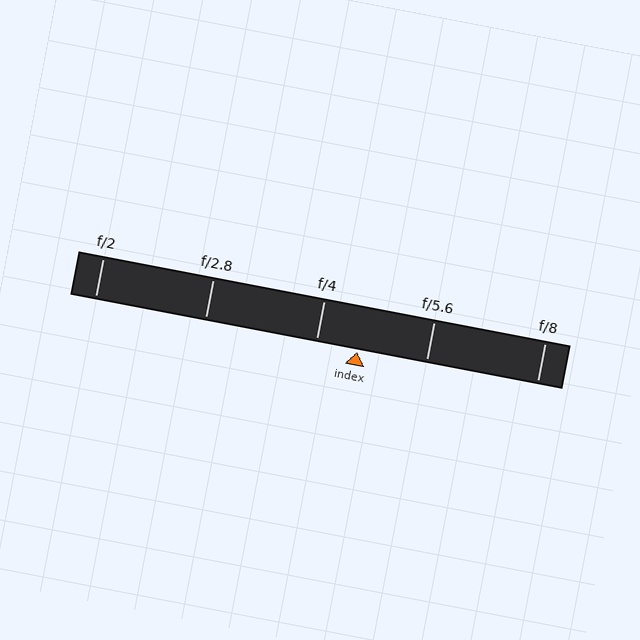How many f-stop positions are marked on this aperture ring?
There are 5 f-stop positions marked.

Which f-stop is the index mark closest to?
The index mark is closest to f/4.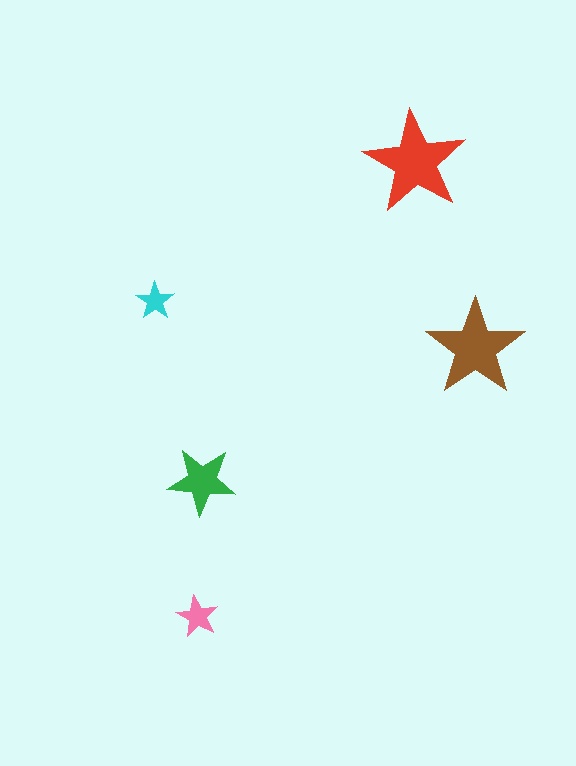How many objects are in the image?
There are 5 objects in the image.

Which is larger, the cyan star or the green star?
The green one.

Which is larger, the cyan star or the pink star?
The pink one.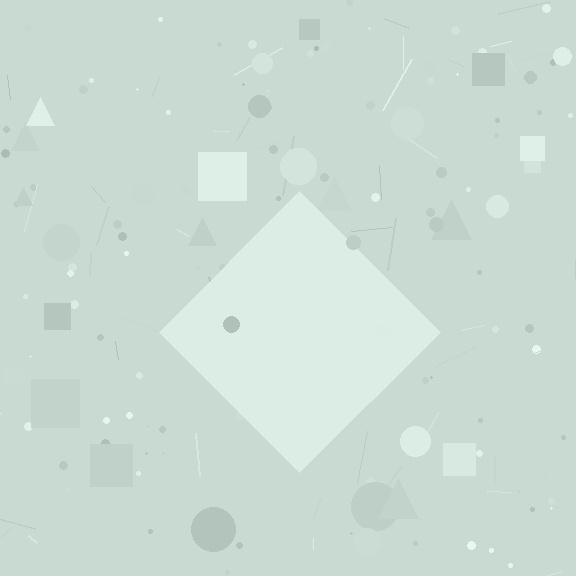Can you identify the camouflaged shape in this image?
The camouflaged shape is a diamond.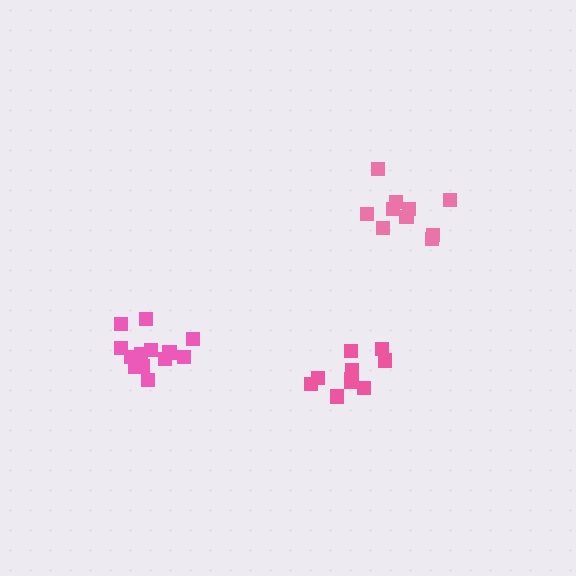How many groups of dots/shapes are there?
There are 3 groups.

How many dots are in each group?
Group 1: 10 dots, Group 2: 14 dots, Group 3: 10 dots (34 total).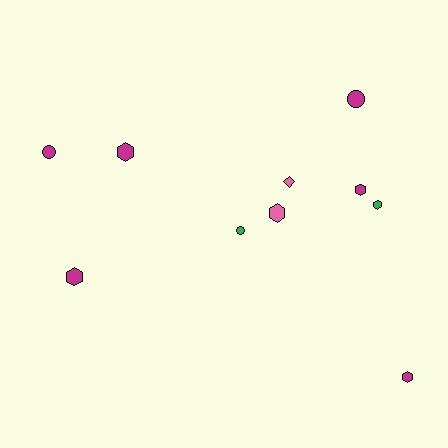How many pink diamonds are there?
There is 1 pink diamond.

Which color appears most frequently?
Magenta, with 6 objects.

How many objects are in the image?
There are 10 objects.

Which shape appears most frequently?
Hexagon, with 6 objects.